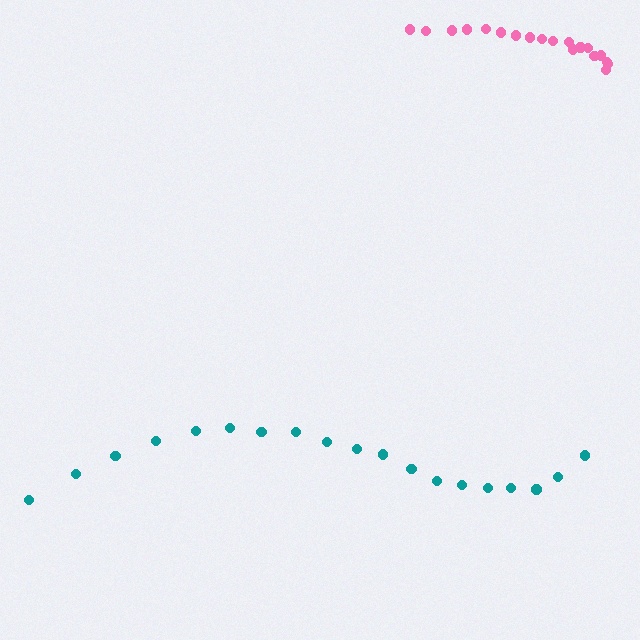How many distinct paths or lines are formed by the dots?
There are 2 distinct paths.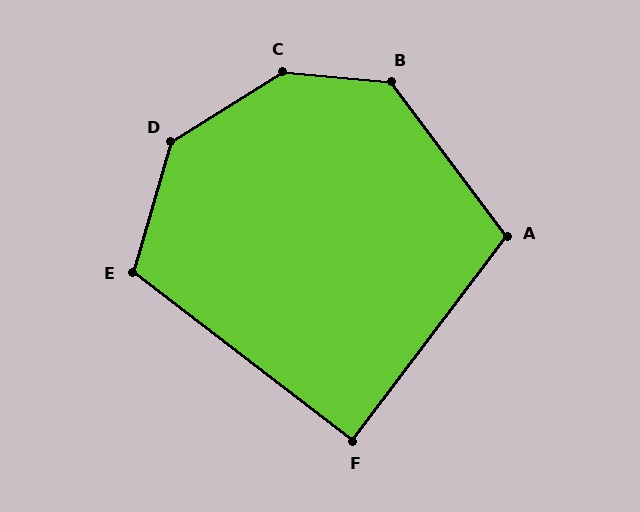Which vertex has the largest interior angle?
C, at approximately 143 degrees.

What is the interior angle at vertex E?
Approximately 111 degrees (obtuse).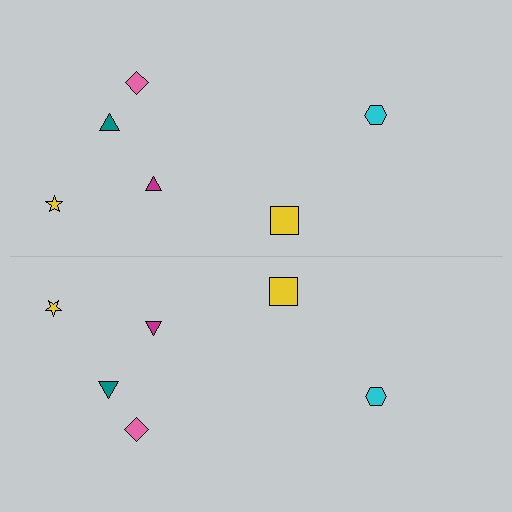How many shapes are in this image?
There are 12 shapes in this image.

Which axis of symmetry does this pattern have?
The pattern has a horizontal axis of symmetry running through the center of the image.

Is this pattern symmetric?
Yes, this pattern has bilateral (reflection) symmetry.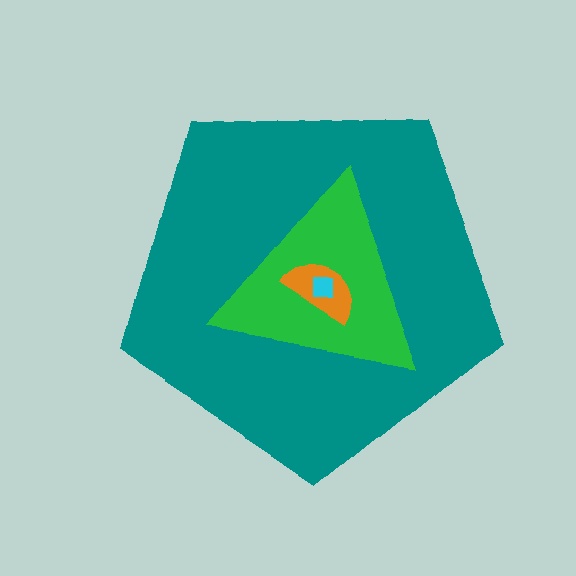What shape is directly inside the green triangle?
The orange semicircle.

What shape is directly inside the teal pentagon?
The green triangle.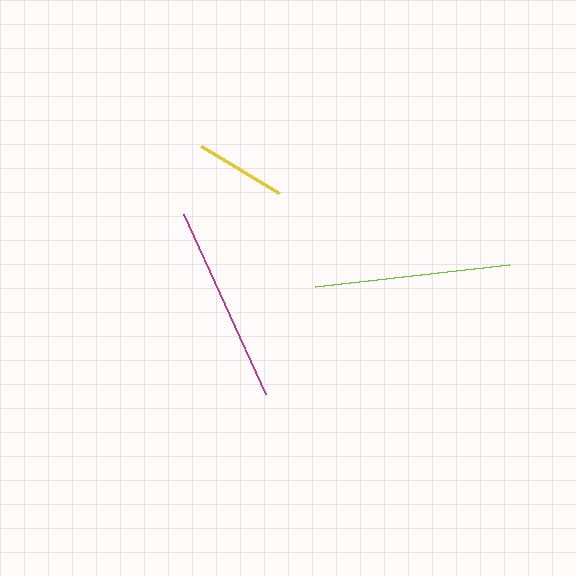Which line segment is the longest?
The magenta line is the longest at approximately 198 pixels.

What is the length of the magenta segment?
The magenta segment is approximately 198 pixels long.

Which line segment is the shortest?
The yellow line is the shortest at approximately 91 pixels.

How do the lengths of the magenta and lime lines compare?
The magenta and lime lines are approximately the same length.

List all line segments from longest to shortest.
From longest to shortest: magenta, lime, yellow.